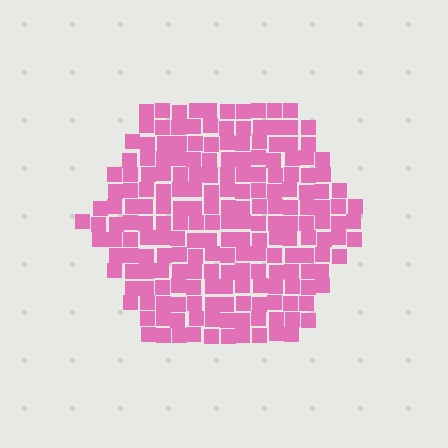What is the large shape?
The large shape is a hexagon.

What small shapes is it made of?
It is made of small squares.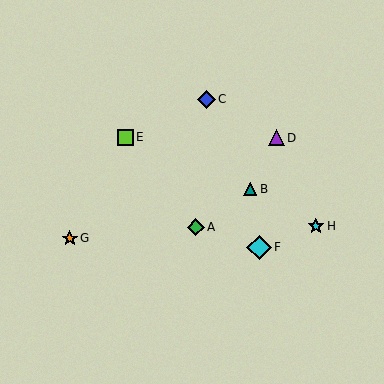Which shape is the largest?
The cyan diamond (labeled F) is the largest.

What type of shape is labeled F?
Shape F is a cyan diamond.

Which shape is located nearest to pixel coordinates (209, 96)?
The blue diamond (labeled C) at (206, 99) is nearest to that location.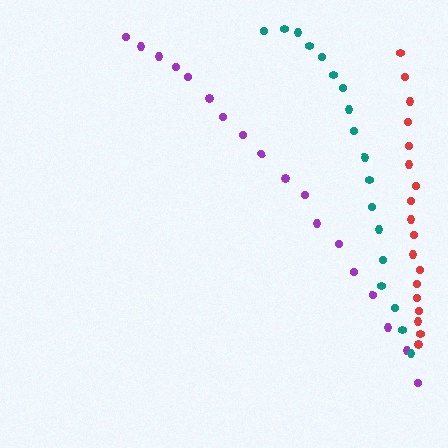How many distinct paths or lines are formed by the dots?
There are 3 distinct paths.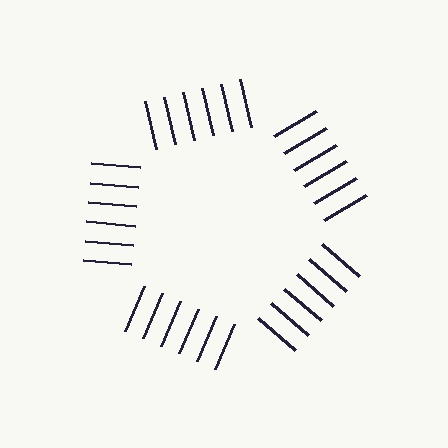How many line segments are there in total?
30 — 6 along each of the 5 edges.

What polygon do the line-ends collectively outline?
An illusory pentagon — the line segments terminate on its edges but no continuous stroke is drawn.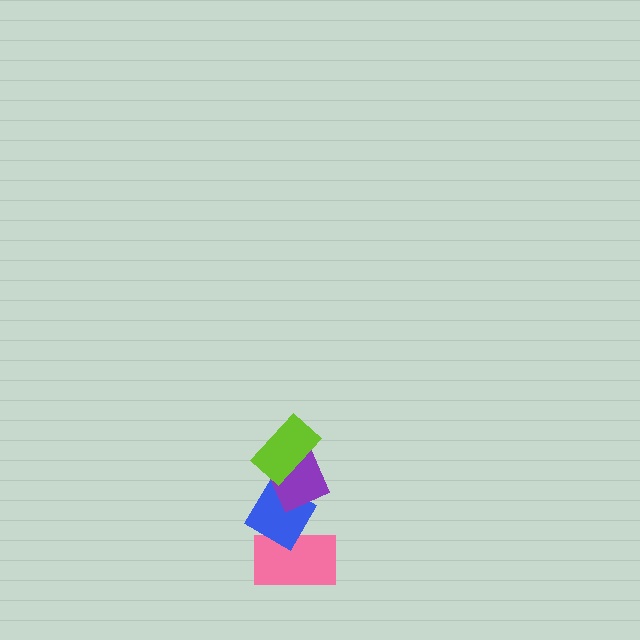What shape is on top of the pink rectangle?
The blue diamond is on top of the pink rectangle.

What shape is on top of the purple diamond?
The lime rectangle is on top of the purple diamond.